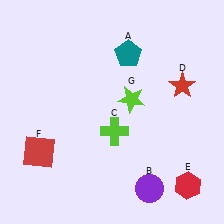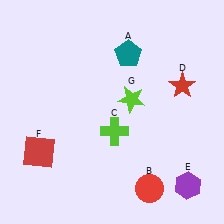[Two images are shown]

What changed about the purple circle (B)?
In Image 1, B is purple. In Image 2, it changed to red.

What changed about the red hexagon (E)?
In Image 1, E is red. In Image 2, it changed to purple.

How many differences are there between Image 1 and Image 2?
There are 2 differences between the two images.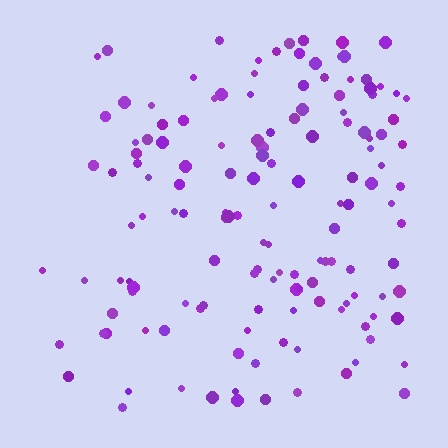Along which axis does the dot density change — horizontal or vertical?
Horizontal.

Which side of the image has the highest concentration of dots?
The right.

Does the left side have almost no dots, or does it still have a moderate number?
Still a moderate number, just noticeably fewer than the right.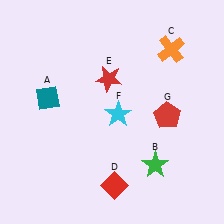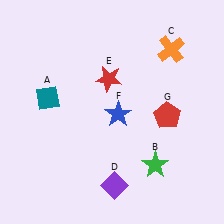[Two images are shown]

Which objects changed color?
D changed from red to purple. F changed from cyan to blue.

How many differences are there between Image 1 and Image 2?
There are 2 differences between the two images.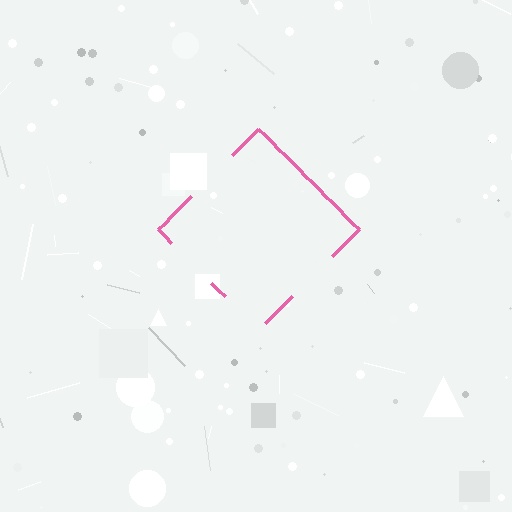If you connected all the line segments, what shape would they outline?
They would outline a diamond.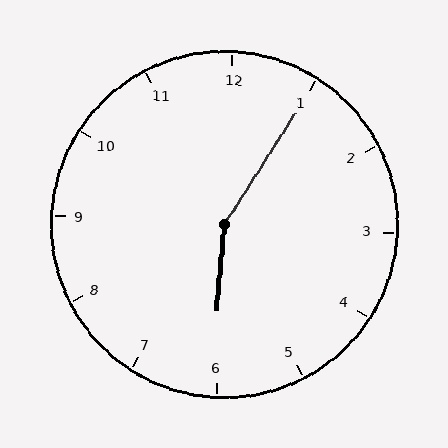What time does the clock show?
6:05.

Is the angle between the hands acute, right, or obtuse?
It is obtuse.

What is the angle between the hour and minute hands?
Approximately 152 degrees.